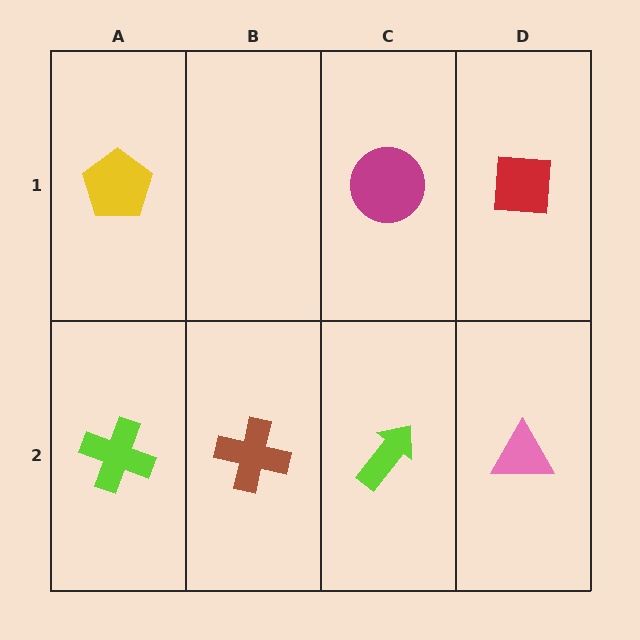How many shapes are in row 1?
3 shapes.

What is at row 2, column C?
A lime arrow.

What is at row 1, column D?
A red square.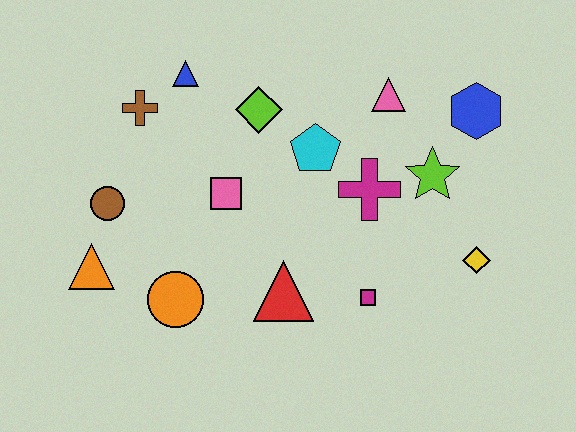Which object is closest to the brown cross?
The blue triangle is closest to the brown cross.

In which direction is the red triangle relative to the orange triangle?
The red triangle is to the right of the orange triangle.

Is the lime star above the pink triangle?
No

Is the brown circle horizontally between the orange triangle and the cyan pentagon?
Yes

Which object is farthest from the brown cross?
The yellow diamond is farthest from the brown cross.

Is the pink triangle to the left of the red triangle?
No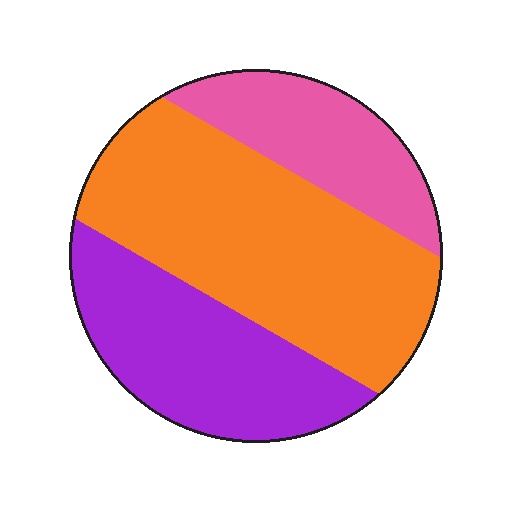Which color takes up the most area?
Orange, at roughly 50%.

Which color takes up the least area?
Pink, at roughly 20%.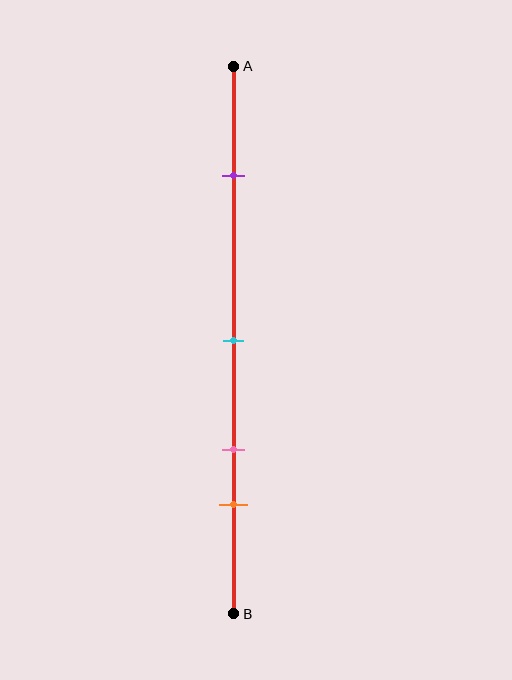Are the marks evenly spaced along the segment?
No, the marks are not evenly spaced.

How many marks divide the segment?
There are 4 marks dividing the segment.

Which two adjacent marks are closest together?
The pink and orange marks are the closest adjacent pair.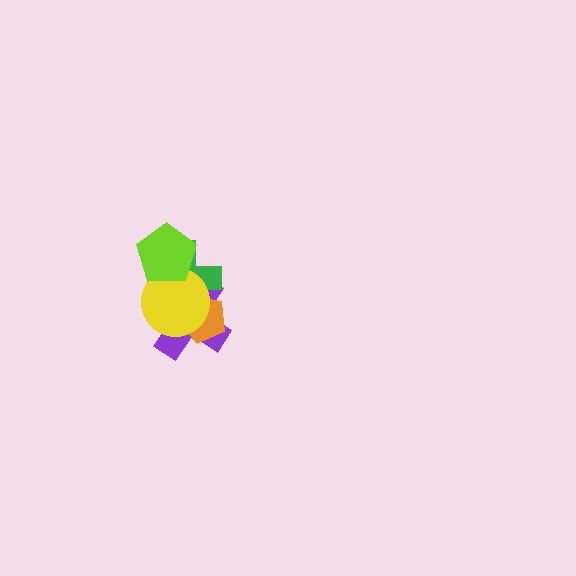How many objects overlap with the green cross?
4 objects overlap with the green cross.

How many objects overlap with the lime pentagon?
3 objects overlap with the lime pentagon.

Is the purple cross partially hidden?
Yes, it is partially covered by another shape.